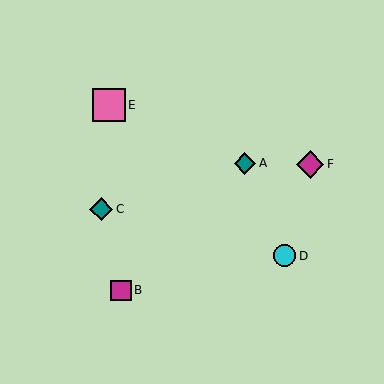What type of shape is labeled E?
Shape E is a pink square.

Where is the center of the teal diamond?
The center of the teal diamond is at (245, 163).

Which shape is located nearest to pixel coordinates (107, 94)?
The pink square (labeled E) at (109, 105) is nearest to that location.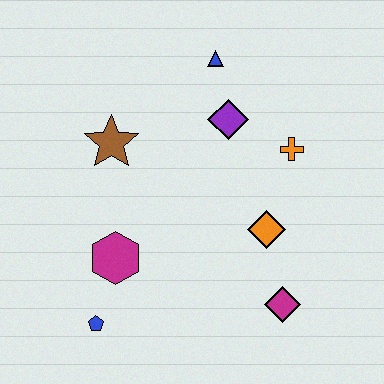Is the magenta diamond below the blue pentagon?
No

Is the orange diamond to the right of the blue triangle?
Yes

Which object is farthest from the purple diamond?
The blue pentagon is farthest from the purple diamond.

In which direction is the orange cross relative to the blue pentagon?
The orange cross is to the right of the blue pentagon.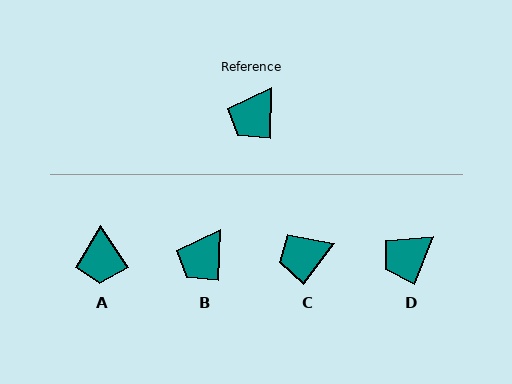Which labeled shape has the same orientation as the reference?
B.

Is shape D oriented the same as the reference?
No, it is off by about 20 degrees.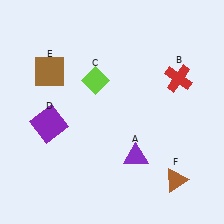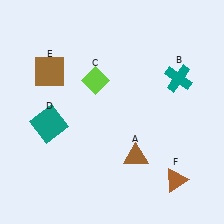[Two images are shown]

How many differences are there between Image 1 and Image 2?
There are 3 differences between the two images.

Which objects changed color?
A changed from purple to brown. B changed from red to teal. D changed from purple to teal.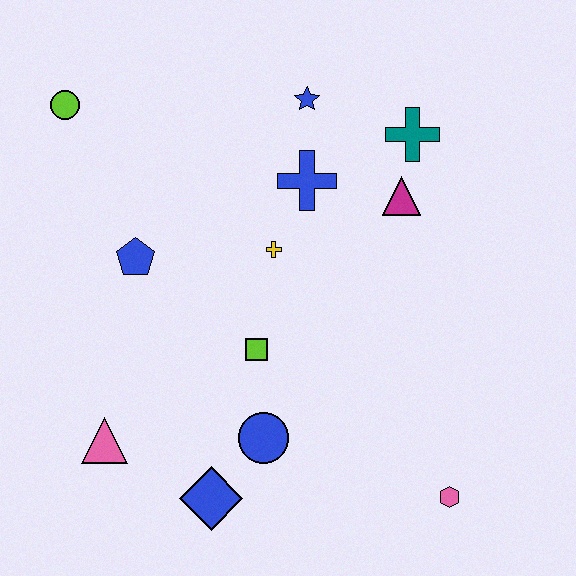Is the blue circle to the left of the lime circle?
No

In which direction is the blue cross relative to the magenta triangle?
The blue cross is to the left of the magenta triangle.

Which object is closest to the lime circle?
The blue pentagon is closest to the lime circle.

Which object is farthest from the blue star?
The pink hexagon is farthest from the blue star.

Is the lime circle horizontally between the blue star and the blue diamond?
No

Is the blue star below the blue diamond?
No